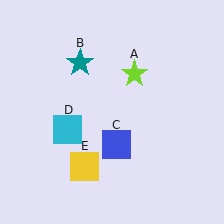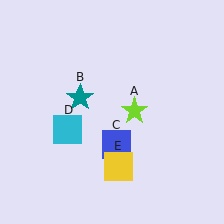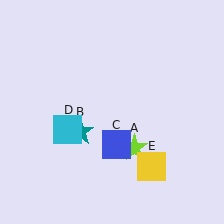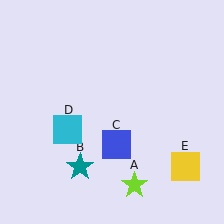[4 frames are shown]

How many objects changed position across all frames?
3 objects changed position: lime star (object A), teal star (object B), yellow square (object E).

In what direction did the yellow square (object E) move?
The yellow square (object E) moved right.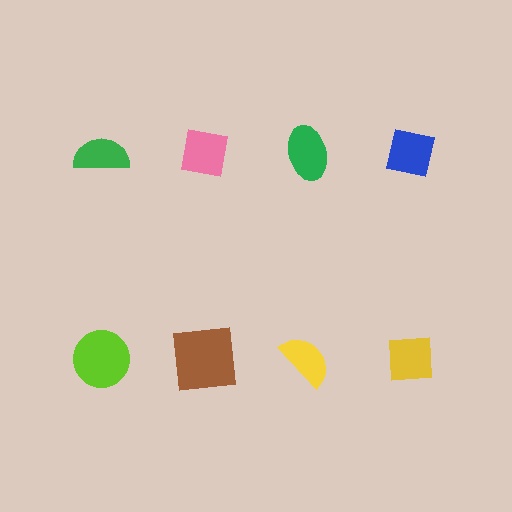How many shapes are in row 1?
4 shapes.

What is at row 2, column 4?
A yellow square.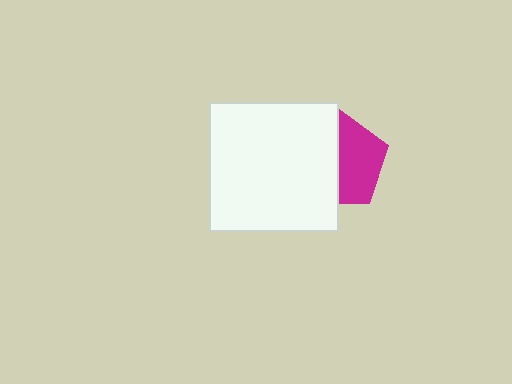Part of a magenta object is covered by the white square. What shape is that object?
It is a pentagon.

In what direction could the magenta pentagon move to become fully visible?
The magenta pentagon could move right. That would shift it out from behind the white square entirely.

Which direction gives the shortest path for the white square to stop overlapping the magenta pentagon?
Moving left gives the shortest separation.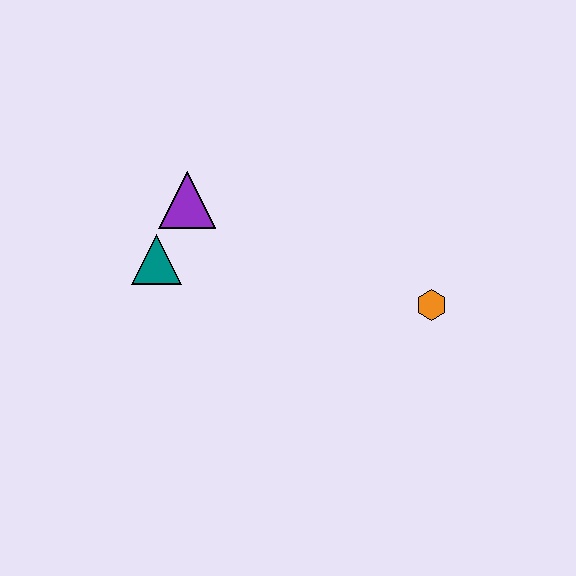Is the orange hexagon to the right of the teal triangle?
Yes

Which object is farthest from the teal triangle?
The orange hexagon is farthest from the teal triangle.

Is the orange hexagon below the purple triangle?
Yes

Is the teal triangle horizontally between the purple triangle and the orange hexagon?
No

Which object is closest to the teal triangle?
The purple triangle is closest to the teal triangle.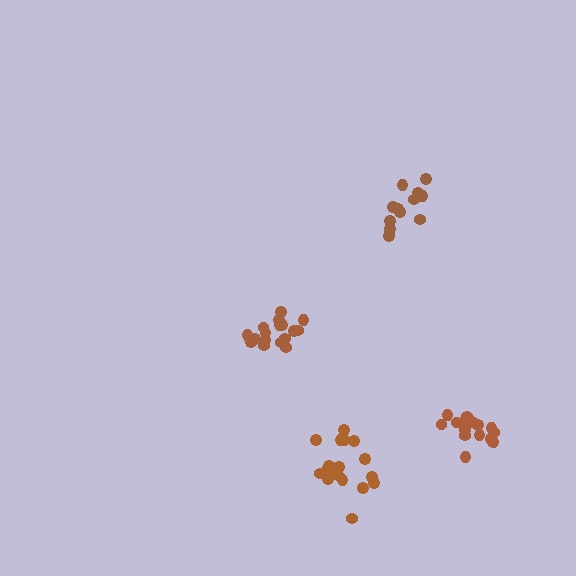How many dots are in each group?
Group 1: 18 dots, Group 2: 13 dots, Group 3: 18 dots, Group 4: 19 dots (68 total).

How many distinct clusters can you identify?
There are 4 distinct clusters.